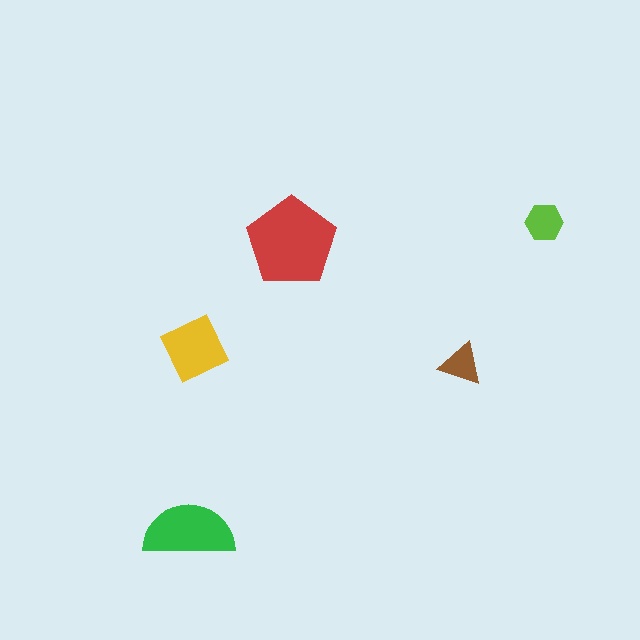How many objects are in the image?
There are 5 objects in the image.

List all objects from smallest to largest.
The brown triangle, the lime hexagon, the yellow square, the green semicircle, the red pentagon.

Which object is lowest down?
The green semicircle is bottommost.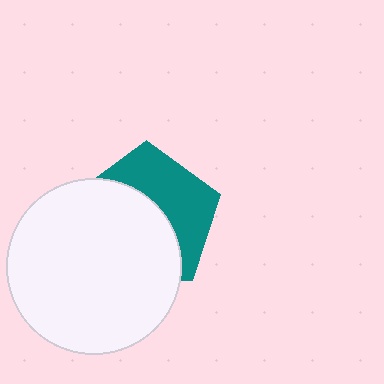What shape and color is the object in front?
The object in front is a white circle.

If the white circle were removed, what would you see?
You would see the complete teal pentagon.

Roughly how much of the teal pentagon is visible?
A small part of it is visible (roughly 43%).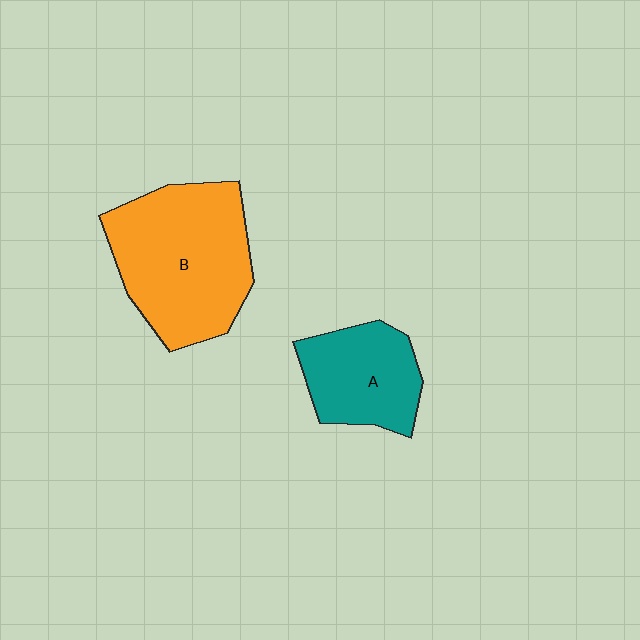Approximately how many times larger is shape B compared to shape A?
Approximately 1.7 times.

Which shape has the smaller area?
Shape A (teal).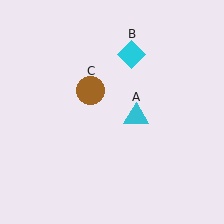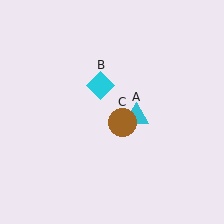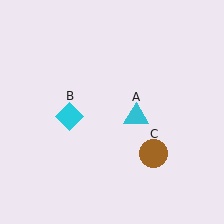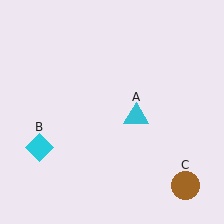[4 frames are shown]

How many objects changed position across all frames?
2 objects changed position: cyan diamond (object B), brown circle (object C).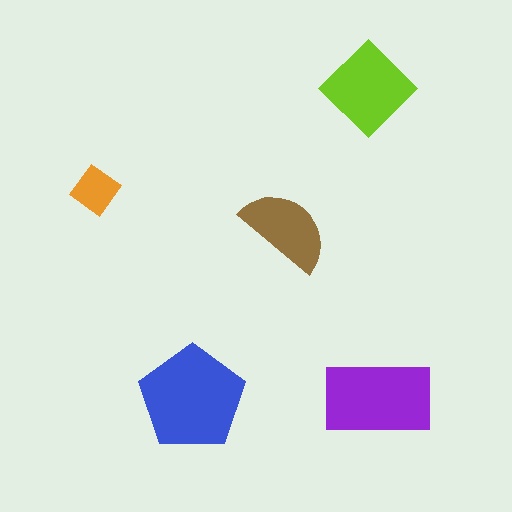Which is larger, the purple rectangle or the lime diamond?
The purple rectangle.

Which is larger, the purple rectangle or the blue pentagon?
The blue pentagon.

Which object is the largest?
The blue pentagon.